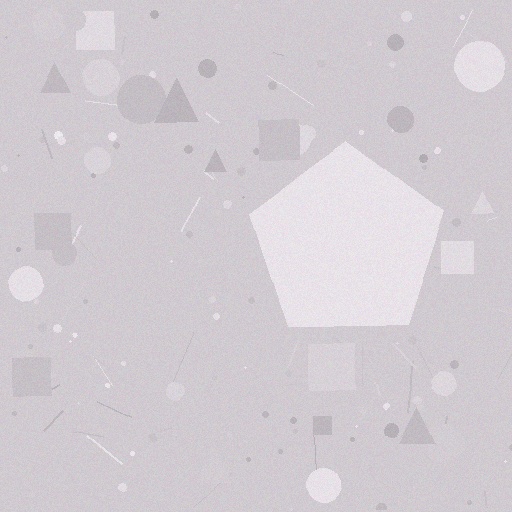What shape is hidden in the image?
A pentagon is hidden in the image.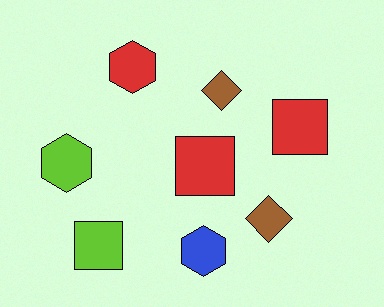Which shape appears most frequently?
Hexagon, with 3 objects.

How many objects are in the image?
There are 8 objects.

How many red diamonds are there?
There are no red diamonds.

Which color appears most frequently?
Red, with 3 objects.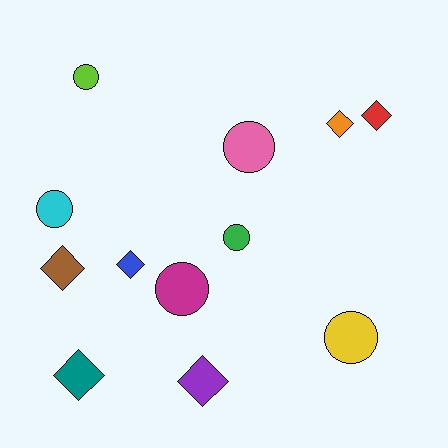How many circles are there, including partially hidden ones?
There are 6 circles.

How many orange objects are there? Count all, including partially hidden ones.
There is 1 orange object.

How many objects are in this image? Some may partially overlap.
There are 12 objects.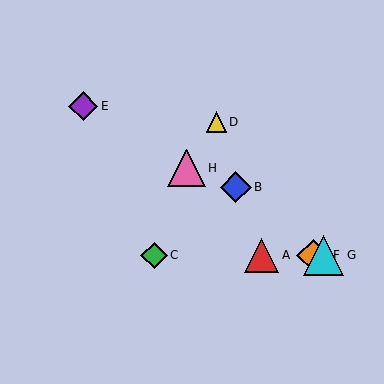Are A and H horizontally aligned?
No, A is at y≈255 and H is at y≈168.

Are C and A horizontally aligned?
Yes, both are at y≈255.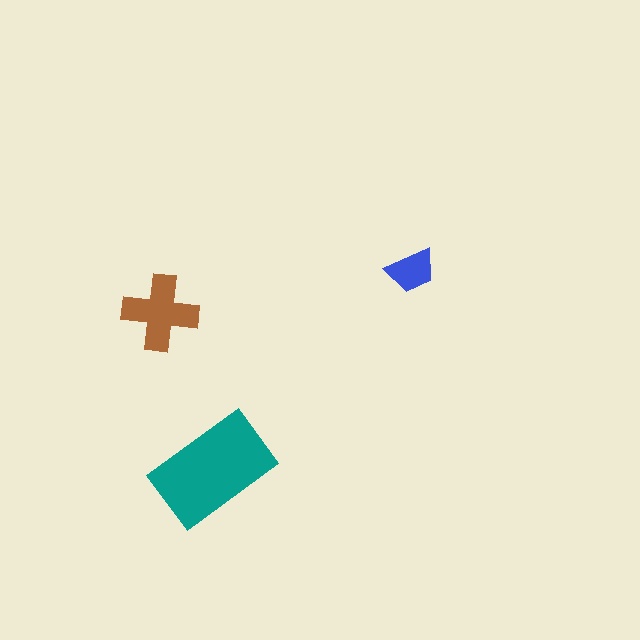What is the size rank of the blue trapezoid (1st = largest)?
3rd.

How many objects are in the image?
There are 3 objects in the image.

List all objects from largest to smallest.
The teal rectangle, the brown cross, the blue trapezoid.